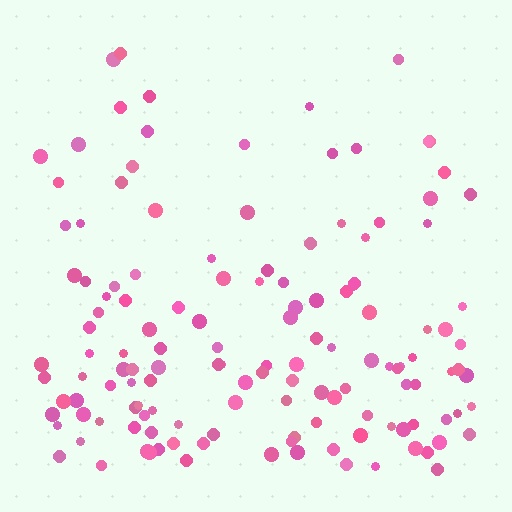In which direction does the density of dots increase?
From top to bottom, with the bottom side densest.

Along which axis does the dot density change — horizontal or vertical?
Vertical.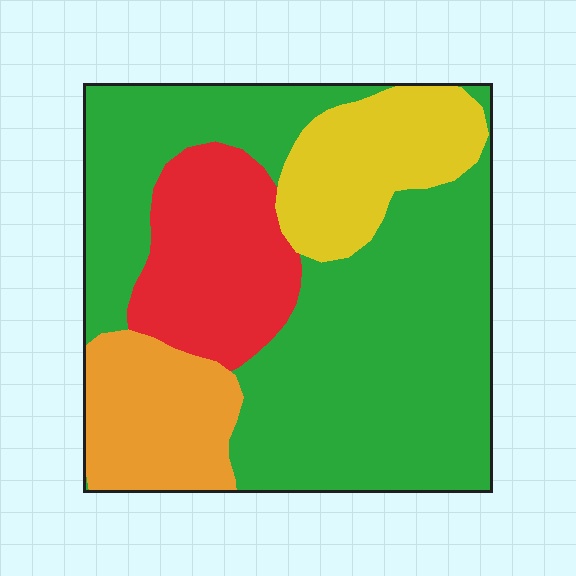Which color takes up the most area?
Green, at roughly 55%.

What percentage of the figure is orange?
Orange covers 13% of the figure.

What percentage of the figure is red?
Red takes up between a sixth and a third of the figure.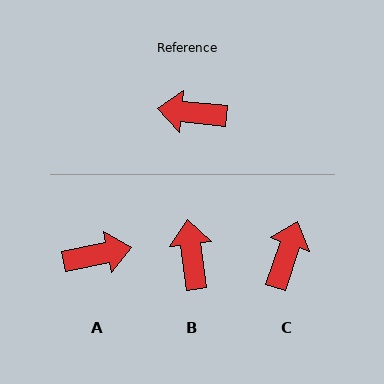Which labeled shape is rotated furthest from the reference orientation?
A, about 162 degrees away.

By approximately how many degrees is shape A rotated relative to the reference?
Approximately 162 degrees clockwise.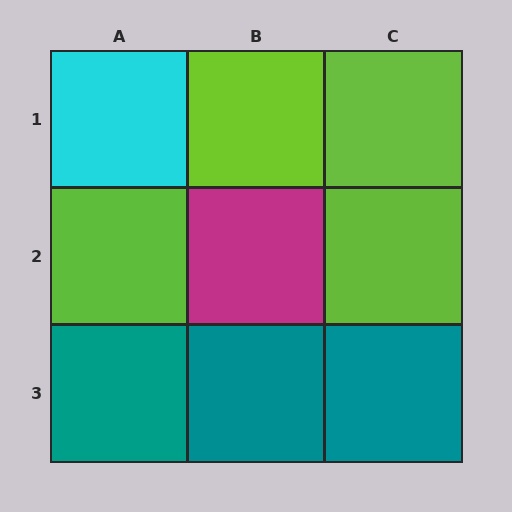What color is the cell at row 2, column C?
Lime.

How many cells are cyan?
1 cell is cyan.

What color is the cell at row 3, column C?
Teal.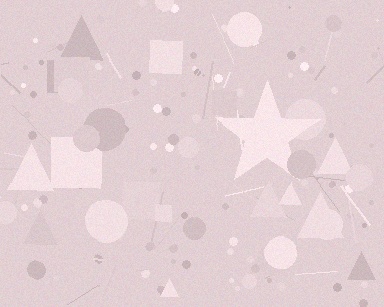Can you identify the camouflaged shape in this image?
The camouflaged shape is a star.